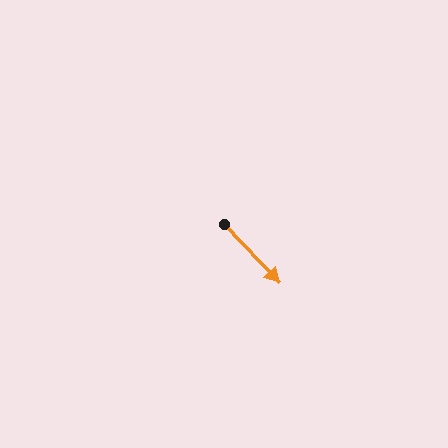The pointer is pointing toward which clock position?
Roughly 5 o'clock.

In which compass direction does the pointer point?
Southeast.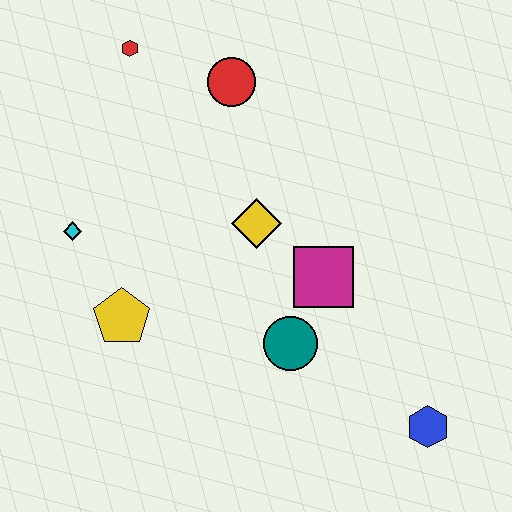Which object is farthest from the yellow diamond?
The blue hexagon is farthest from the yellow diamond.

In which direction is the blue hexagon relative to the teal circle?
The blue hexagon is to the right of the teal circle.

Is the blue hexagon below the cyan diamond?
Yes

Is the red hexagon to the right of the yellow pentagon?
Yes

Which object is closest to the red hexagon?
The red circle is closest to the red hexagon.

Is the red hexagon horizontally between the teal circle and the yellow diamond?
No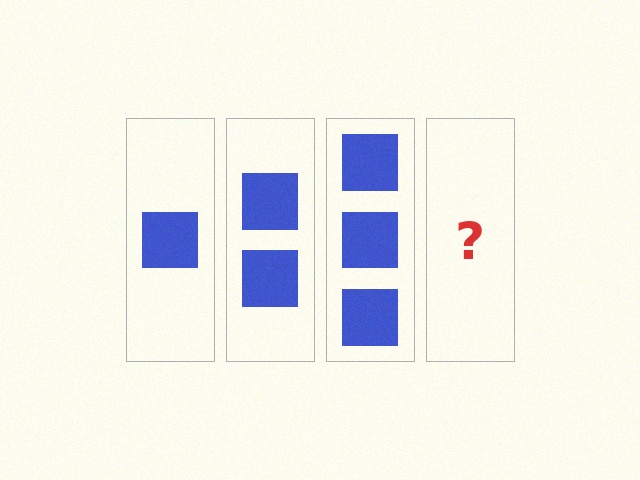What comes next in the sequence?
The next element should be 4 squares.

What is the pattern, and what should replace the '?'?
The pattern is that each step adds one more square. The '?' should be 4 squares.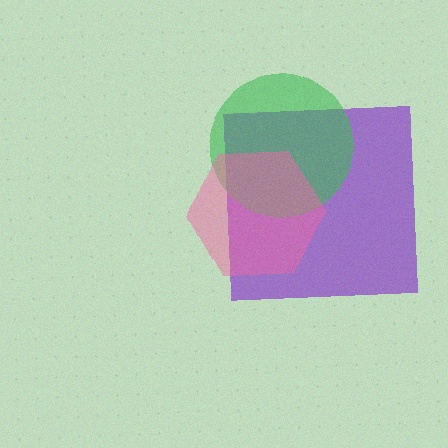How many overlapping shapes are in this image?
There are 3 overlapping shapes in the image.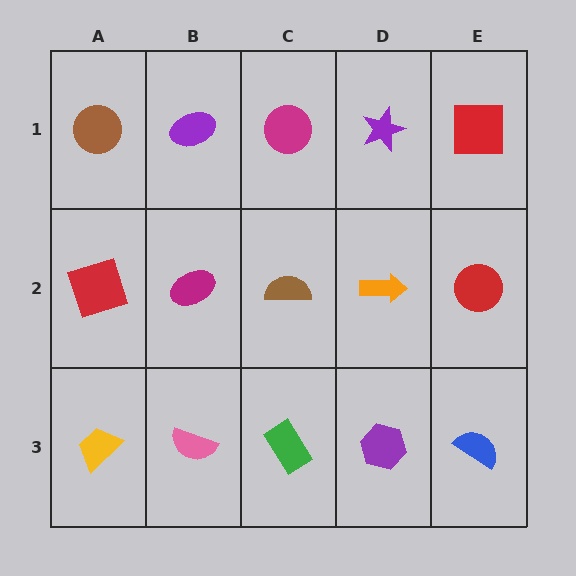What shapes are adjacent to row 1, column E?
A red circle (row 2, column E), a purple star (row 1, column D).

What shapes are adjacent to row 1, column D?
An orange arrow (row 2, column D), a magenta circle (row 1, column C), a red square (row 1, column E).